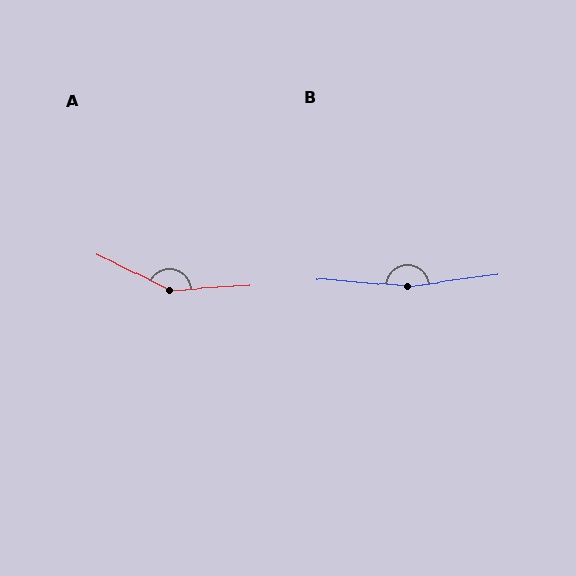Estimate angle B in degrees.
Approximately 168 degrees.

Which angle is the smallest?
A, at approximately 150 degrees.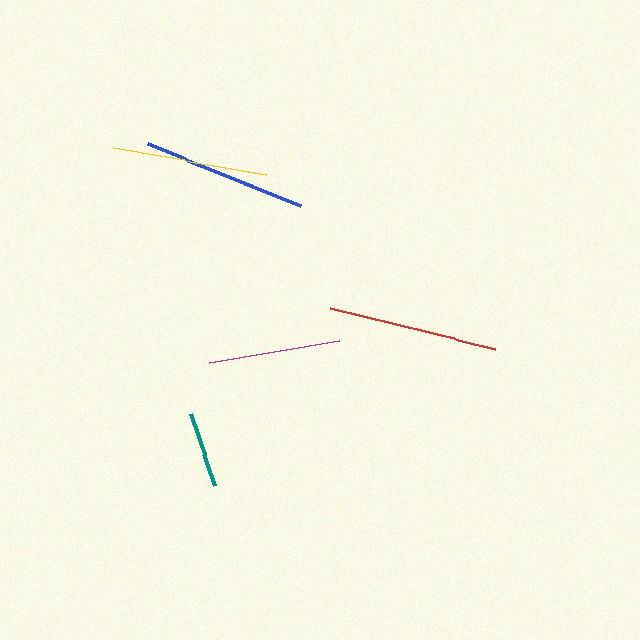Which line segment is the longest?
The red line is the longest at approximately 169 pixels.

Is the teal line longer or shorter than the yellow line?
The yellow line is longer than the teal line.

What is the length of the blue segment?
The blue segment is approximately 166 pixels long.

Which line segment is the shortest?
The teal line is the shortest at approximately 76 pixels.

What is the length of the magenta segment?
The magenta segment is approximately 132 pixels long.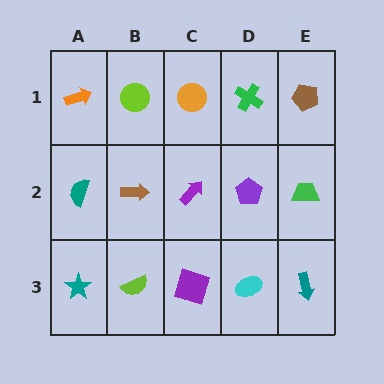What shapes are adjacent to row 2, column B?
A lime circle (row 1, column B), a lime semicircle (row 3, column B), a teal semicircle (row 2, column A), a purple arrow (row 2, column C).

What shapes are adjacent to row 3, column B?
A brown arrow (row 2, column B), a teal star (row 3, column A), a purple square (row 3, column C).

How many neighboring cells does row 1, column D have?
3.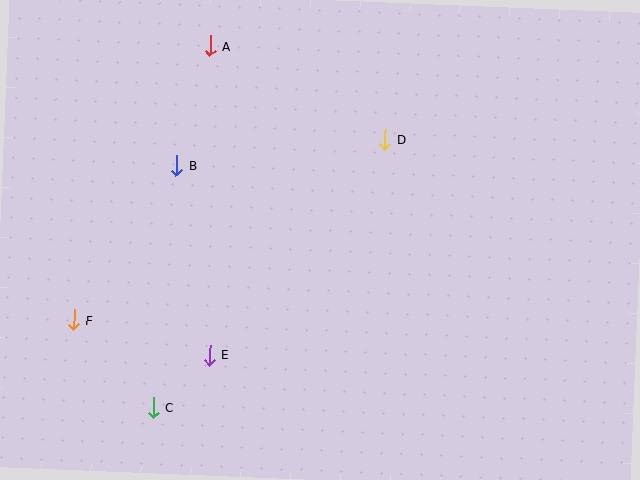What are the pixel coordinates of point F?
Point F is at (74, 320).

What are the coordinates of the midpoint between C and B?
The midpoint between C and B is at (165, 286).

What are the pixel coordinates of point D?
Point D is at (385, 139).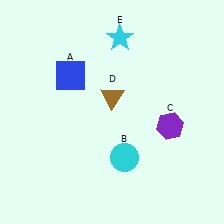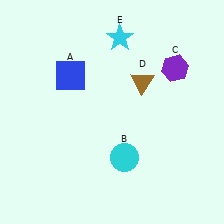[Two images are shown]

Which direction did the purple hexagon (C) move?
The purple hexagon (C) moved up.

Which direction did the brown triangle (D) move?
The brown triangle (D) moved right.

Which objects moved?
The objects that moved are: the purple hexagon (C), the brown triangle (D).